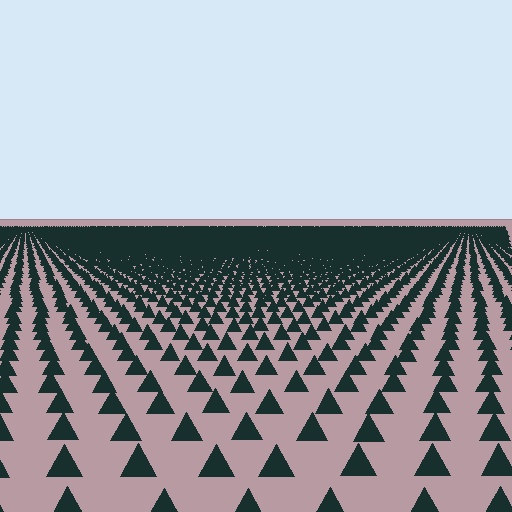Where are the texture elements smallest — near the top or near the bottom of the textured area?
Near the top.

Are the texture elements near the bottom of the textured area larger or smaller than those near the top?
Larger. Near the bottom, elements are closer to the viewer and appear at a bigger on-screen size.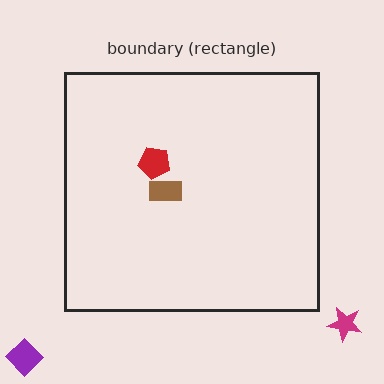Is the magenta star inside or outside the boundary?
Outside.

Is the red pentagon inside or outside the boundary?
Inside.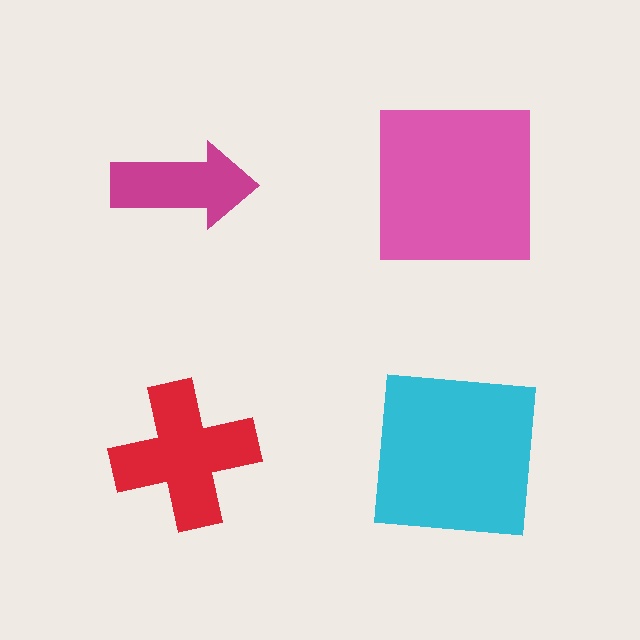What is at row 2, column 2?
A cyan square.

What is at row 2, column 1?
A red cross.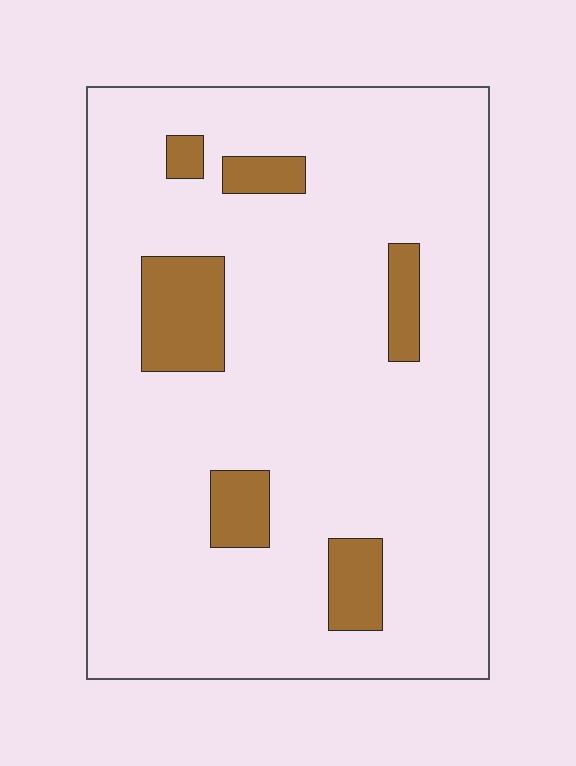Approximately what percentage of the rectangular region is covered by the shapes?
Approximately 10%.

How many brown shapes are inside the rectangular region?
6.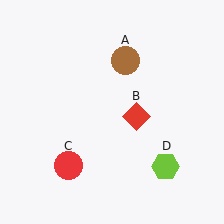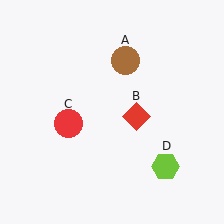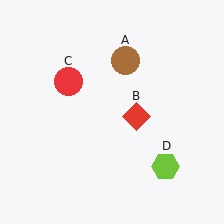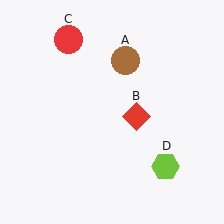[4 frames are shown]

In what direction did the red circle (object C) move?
The red circle (object C) moved up.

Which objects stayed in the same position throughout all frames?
Brown circle (object A) and red diamond (object B) and lime hexagon (object D) remained stationary.